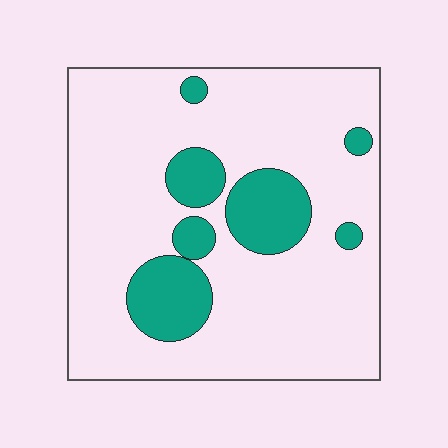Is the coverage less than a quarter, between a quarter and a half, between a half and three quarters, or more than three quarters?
Less than a quarter.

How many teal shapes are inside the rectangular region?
7.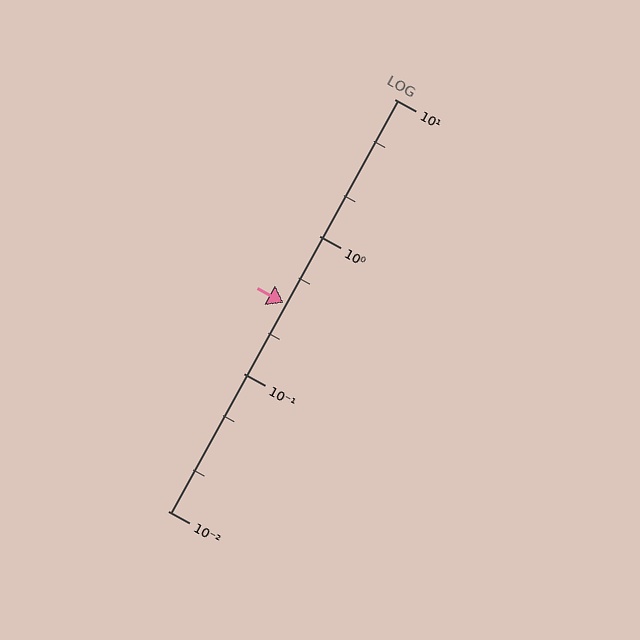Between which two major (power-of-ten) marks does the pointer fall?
The pointer is between 0.1 and 1.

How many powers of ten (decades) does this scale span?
The scale spans 3 decades, from 0.01 to 10.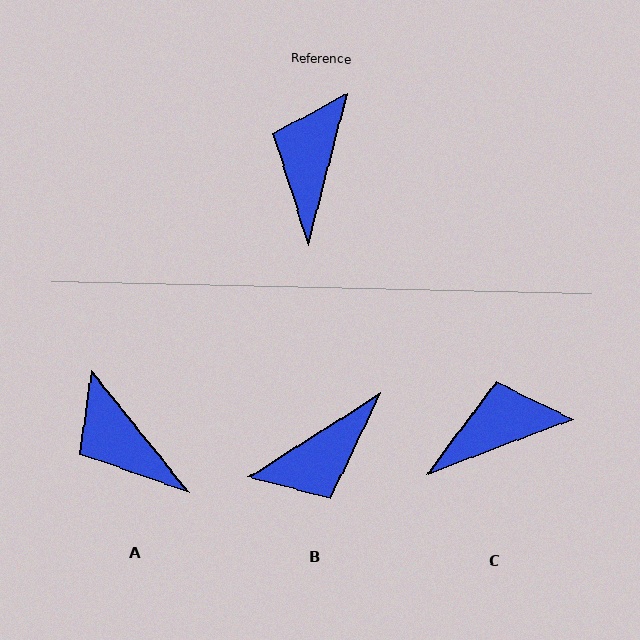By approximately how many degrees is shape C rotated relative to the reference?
Approximately 55 degrees clockwise.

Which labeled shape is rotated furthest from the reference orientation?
B, about 137 degrees away.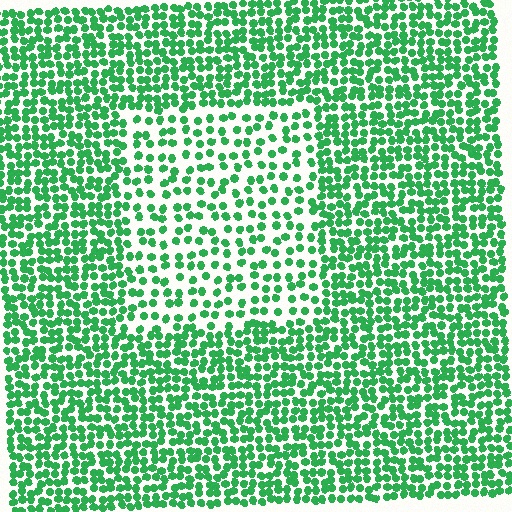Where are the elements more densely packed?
The elements are more densely packed outside the rectangle boundary.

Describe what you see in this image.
The image contains small green elements arranged at two different densities. A rectangle-shaped region is visible where the elements are less densely packed than the surrounding area.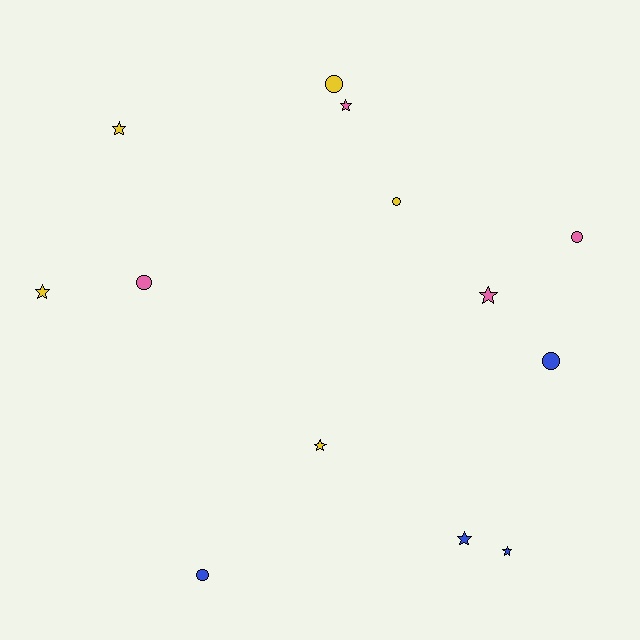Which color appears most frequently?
Yellow, with 5 objects.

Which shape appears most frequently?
Star, with 7 objects.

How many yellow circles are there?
There are 2 yellow circles.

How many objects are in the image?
There are 13 objects.